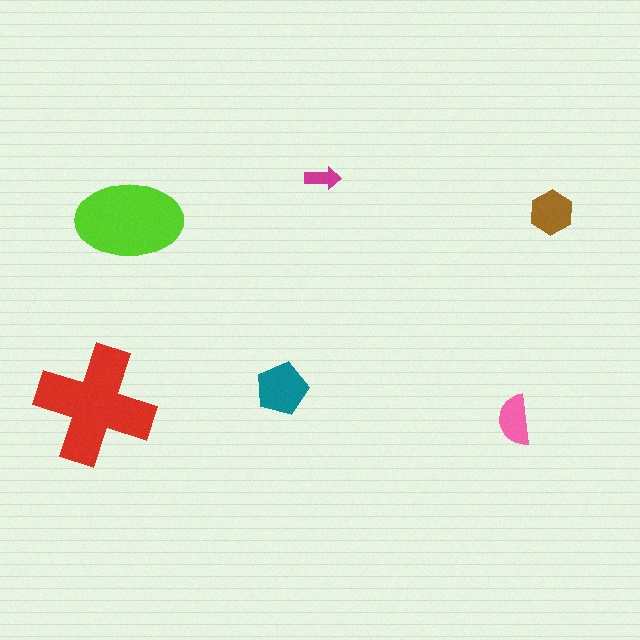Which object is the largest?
The red cross.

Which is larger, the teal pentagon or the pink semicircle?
The teal pentagon.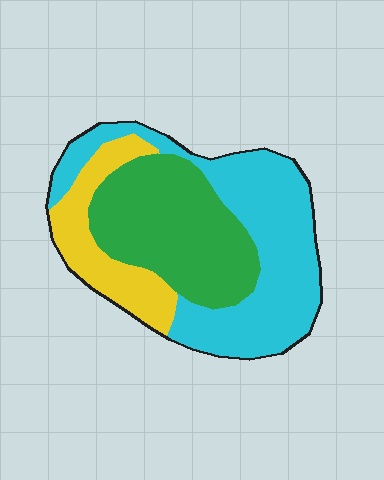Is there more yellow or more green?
Green.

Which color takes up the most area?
Cyan, at roughly 45%.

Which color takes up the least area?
Yellow, at roughly 20%.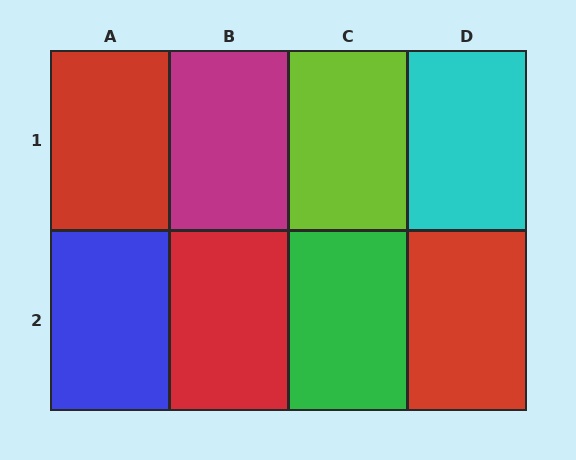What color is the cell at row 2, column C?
Green.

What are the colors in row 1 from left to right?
Red, magenta, lime, cyan.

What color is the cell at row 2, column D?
Red.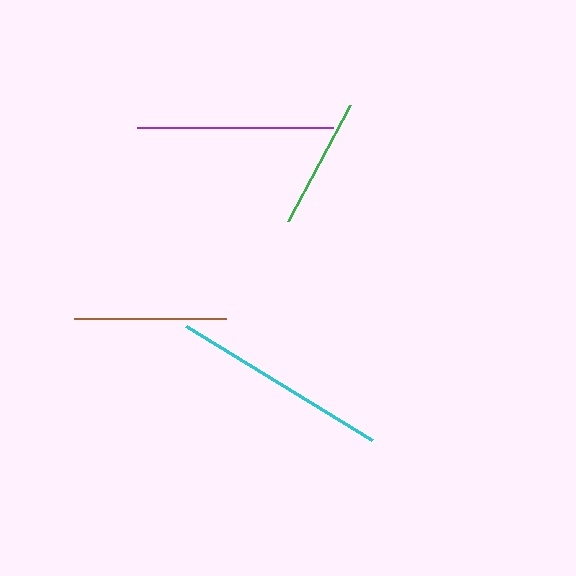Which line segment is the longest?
The cyan line is the longest at approximately 219 pixels.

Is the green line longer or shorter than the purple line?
The purple line is longer than the green line.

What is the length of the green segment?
The green segment is approximately 132 pixels long.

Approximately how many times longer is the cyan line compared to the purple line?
The cyan line is approximately 1.1 times the length of the purple line.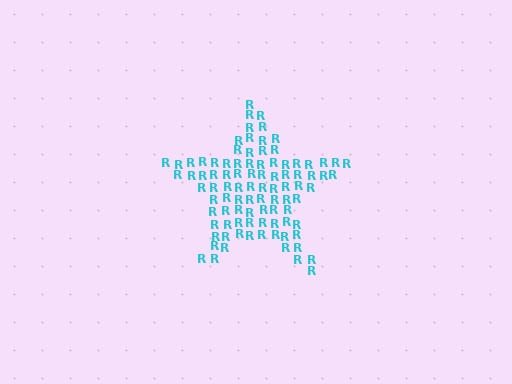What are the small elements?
The small elements are letter R's.